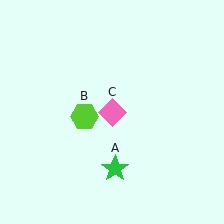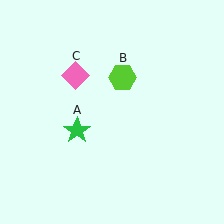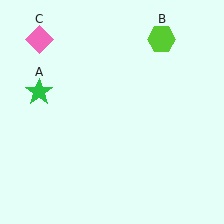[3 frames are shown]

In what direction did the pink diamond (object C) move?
The pink diamond (object C) moved up and to the left.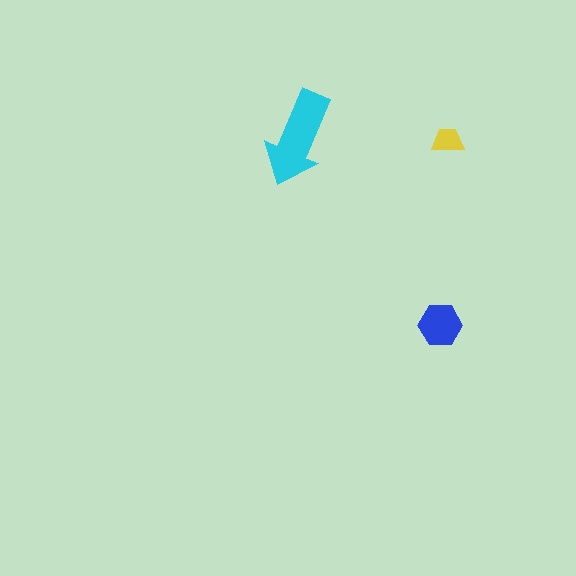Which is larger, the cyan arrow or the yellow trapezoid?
The cyan arrow.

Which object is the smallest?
The yellow trapezoid.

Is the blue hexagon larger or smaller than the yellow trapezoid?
Larger.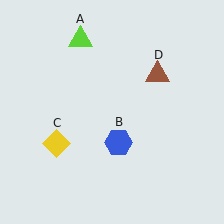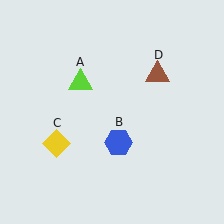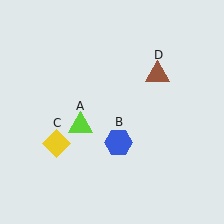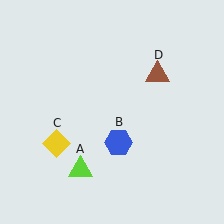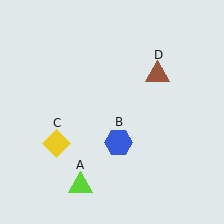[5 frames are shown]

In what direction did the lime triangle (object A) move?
The lime triangle (object A) moved down.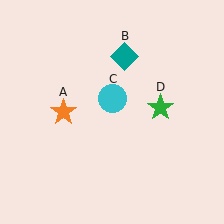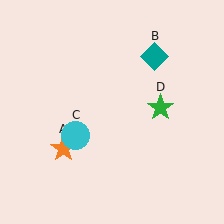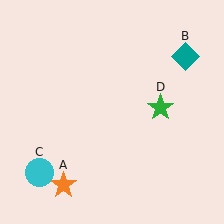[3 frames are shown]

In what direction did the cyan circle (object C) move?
The cyan circle (object C) moved down and to the left.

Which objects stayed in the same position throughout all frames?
Green star (object D) remained stationary.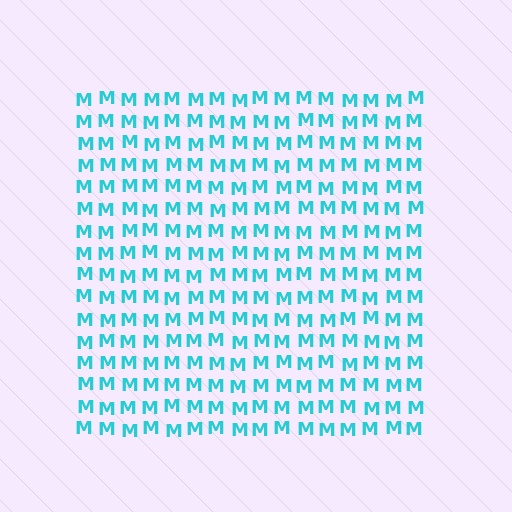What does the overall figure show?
The overall figure shows a square.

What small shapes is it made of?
It is made of small letter M's.